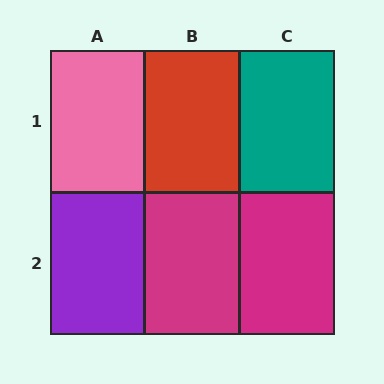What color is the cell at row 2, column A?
Purple.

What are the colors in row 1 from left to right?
Pink, red, teal.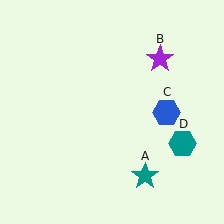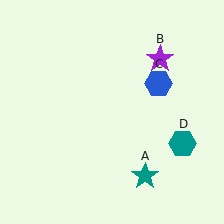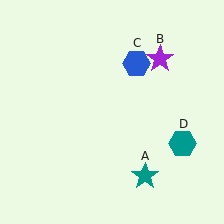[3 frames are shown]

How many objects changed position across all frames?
1 object changed position: blue hexagon (object C).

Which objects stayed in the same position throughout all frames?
Teal star (object A) and purple star (object B) and teal hexagon (object D) remained stationary.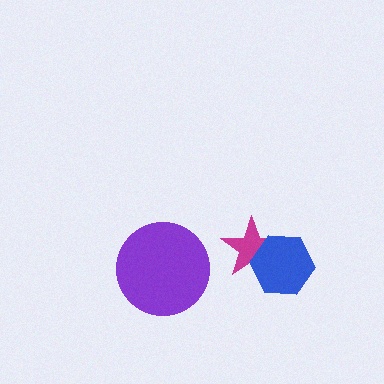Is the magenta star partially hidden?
Yes, it is partially covered by another shape.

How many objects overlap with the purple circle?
0 objects overlap with the purple circle.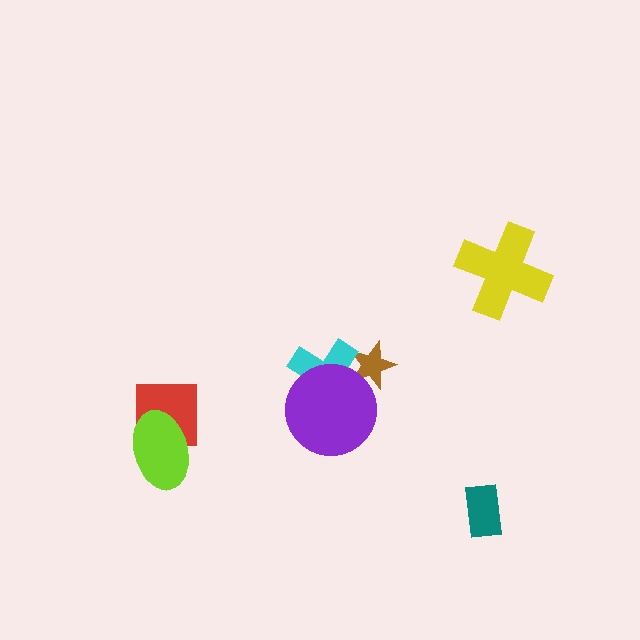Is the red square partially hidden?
Yes, it is partially covered by another shape.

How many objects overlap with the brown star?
2 objects overlap with the brown star.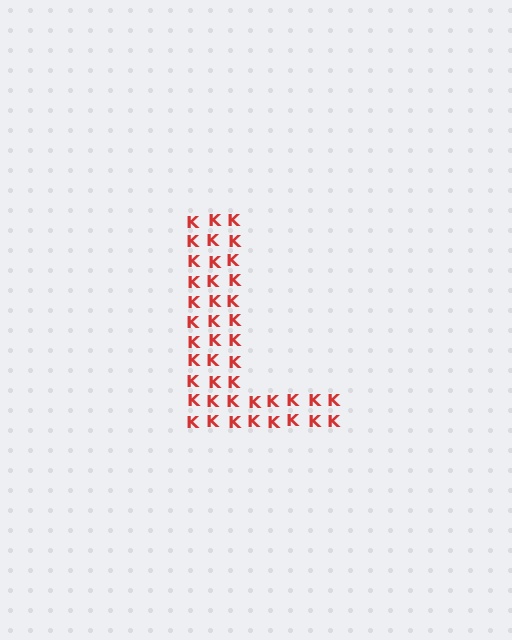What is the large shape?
The large shape is the letter L.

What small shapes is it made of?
It is made of small letter K's.